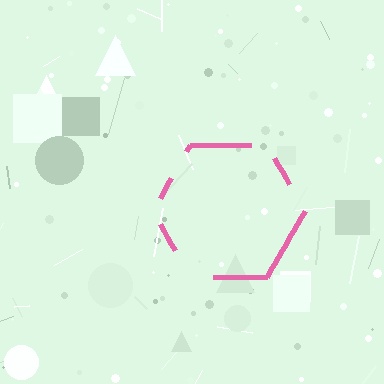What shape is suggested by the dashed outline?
The dashed outline suggests a hexagon.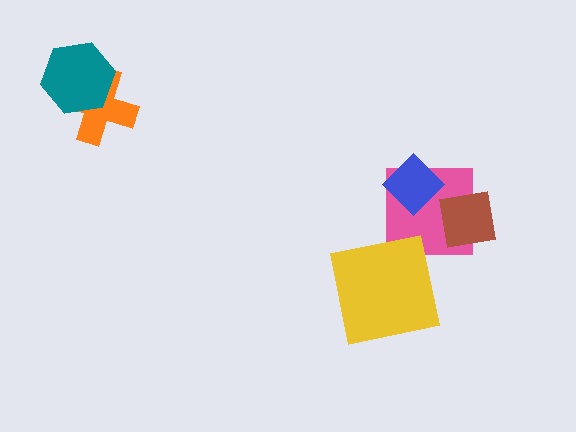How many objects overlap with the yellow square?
0 objects overlap with the yellow square.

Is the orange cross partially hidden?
Yes, it is partially covered by another shape.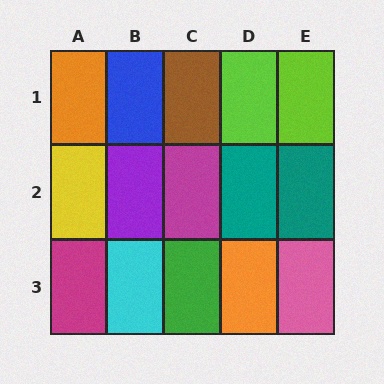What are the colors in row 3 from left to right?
Magenta, cyan, green, orange, pink.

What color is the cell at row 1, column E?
Lime.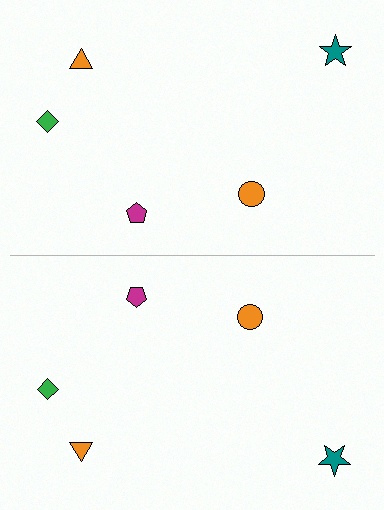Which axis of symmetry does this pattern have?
The pattern has a horizontal axis of symmetry running through the center of the image.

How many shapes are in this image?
There are 10 shapes in this image.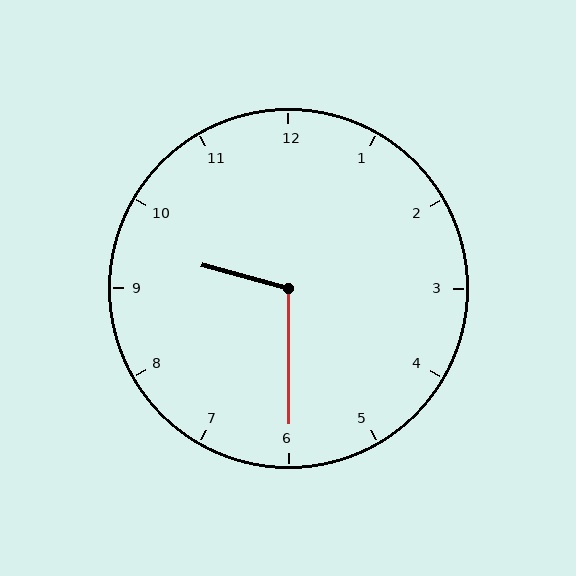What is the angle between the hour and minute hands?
Approximately 105 degrees.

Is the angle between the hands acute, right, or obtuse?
It is obtuse.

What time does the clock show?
9:30.